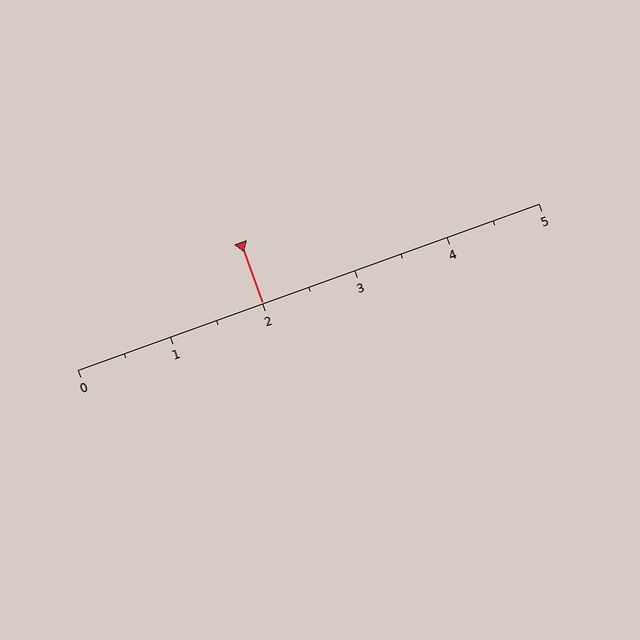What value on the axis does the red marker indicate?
The marker indicates approximately 2.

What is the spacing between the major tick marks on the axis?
The major ticks are spaced 1 apart.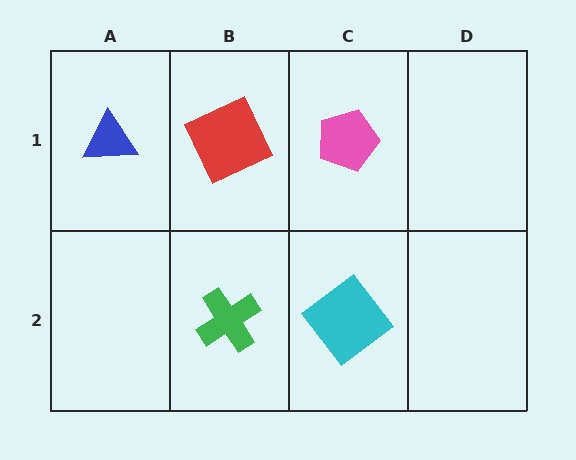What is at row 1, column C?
A pink pentagon.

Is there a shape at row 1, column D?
No, that cell is empty.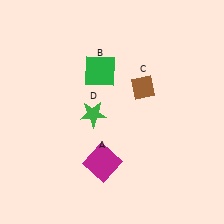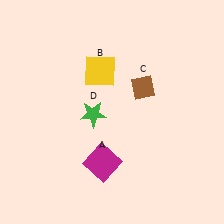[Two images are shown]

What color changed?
The square (B) changed from green in Image 1 to yellow in Image 2.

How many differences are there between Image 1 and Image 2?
There is 1 difference between the two images.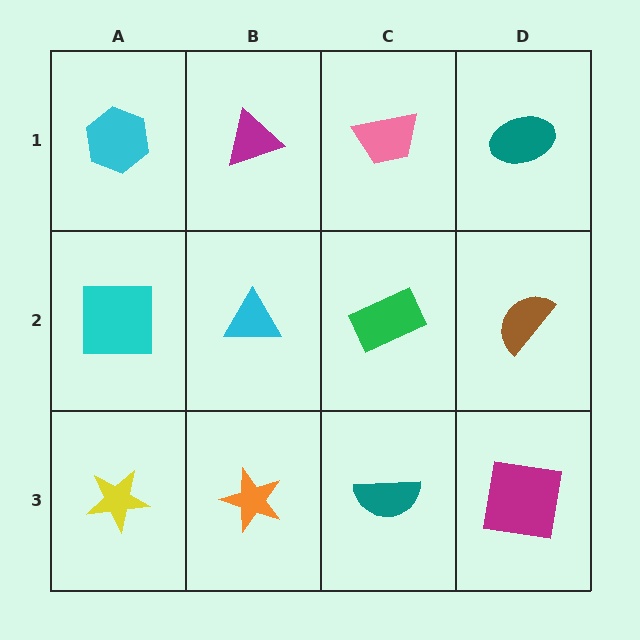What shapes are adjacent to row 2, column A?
A cyan hexagon (row 1, column A), a yellow star (row 3, column A), a cyan triangle (row 2, column B).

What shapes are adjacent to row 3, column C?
A green rectangle (row 2, column C), an orange star (row 3, column B), a magenta square (row 3, column D).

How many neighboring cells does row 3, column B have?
3.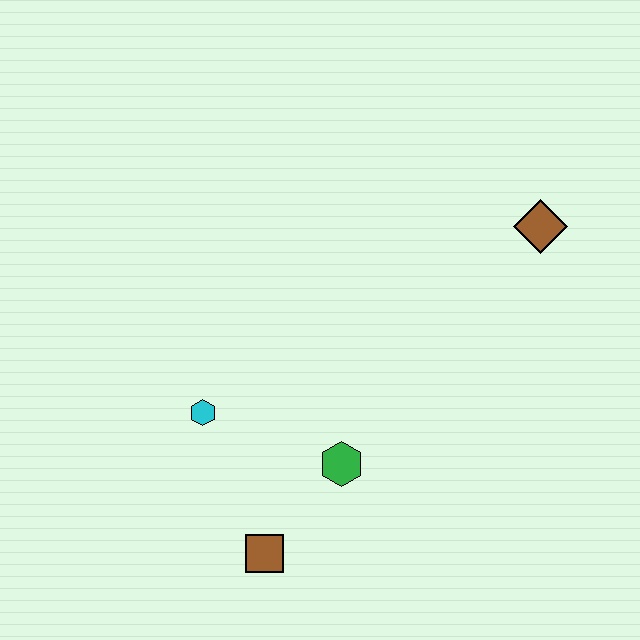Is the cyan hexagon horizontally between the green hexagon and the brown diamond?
No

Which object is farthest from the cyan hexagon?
The brown diamond is farthest from the cyan hexagon.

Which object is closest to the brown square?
The green hexagon is closest to the brown square.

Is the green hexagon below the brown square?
No